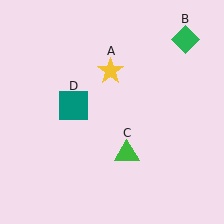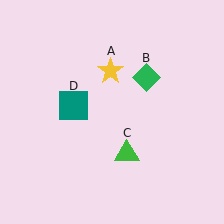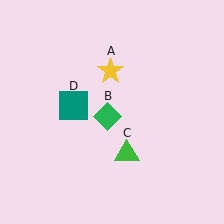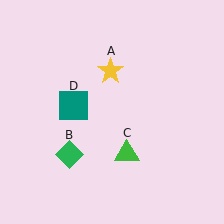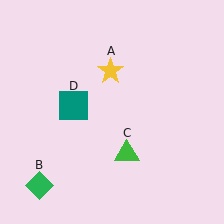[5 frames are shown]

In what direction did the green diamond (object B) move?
The green diamond (object B) moved down and to the left.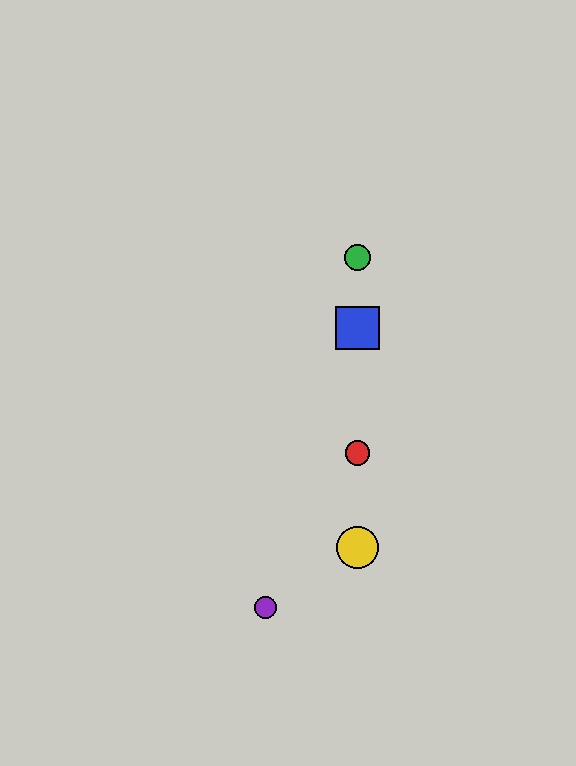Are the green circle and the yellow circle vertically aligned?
Yes, both are at x≈357.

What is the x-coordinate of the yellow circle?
The yellow circle is at x≈357.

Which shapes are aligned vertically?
The red circle, the blue square, the green circle, the yellow circle are aligned vertically.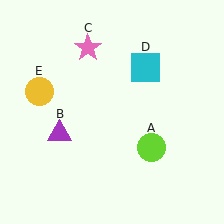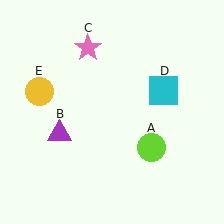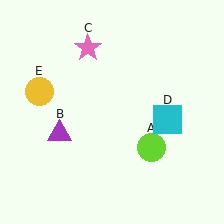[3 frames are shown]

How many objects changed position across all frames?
1 object changed position: cyan square (object D).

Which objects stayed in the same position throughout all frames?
Lime circle (object A) and purple triangle (object B) and pink star (object C) and yellow circle (object E) remained stationary.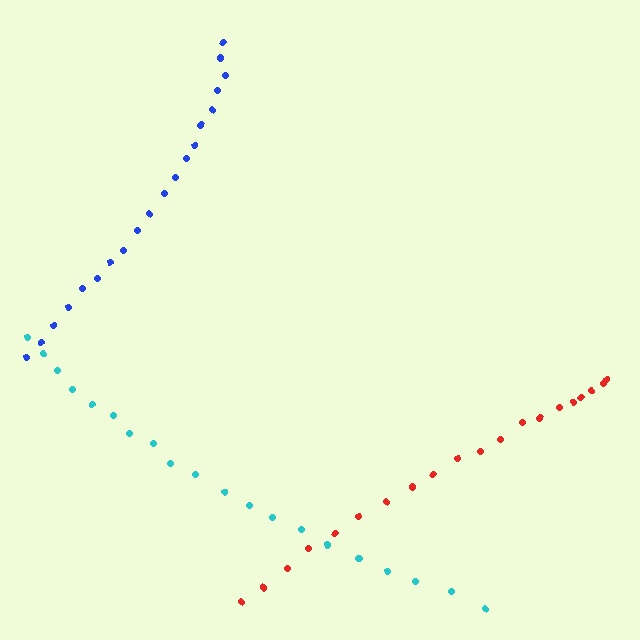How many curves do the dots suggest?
There are 3 distinct paths.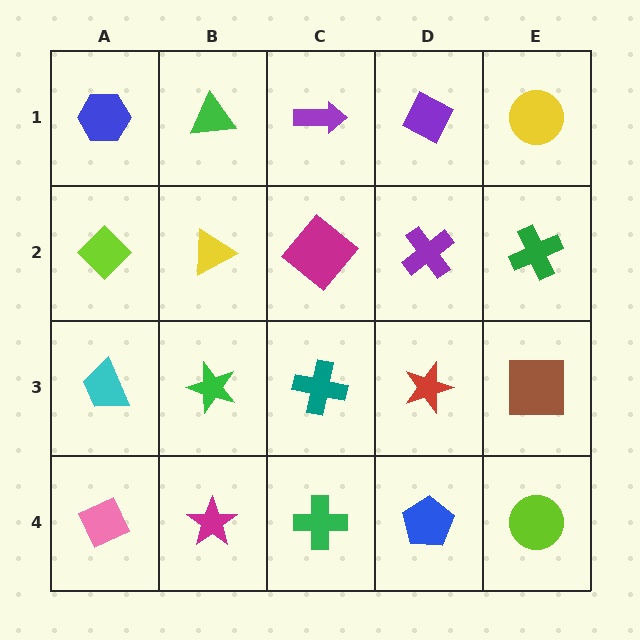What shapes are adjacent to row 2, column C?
A purple arrow (row 1, column C), a teal cross (row 3, column C), a yellow triangle (row 2, column B), a purple cross (row 2, column D).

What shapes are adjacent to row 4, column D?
A red star (row 3, column D), a green cross (row 4, column C), a lime circle (row 4, column E).